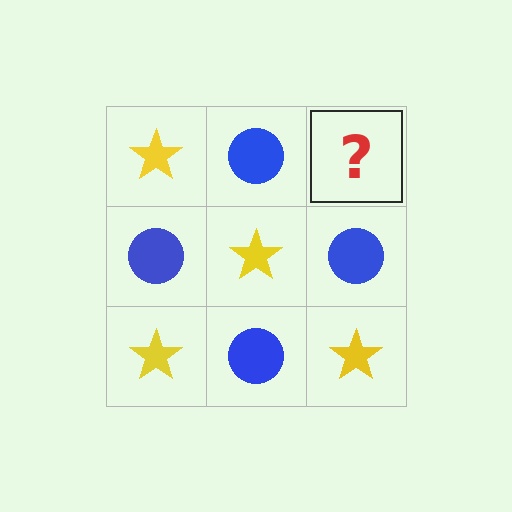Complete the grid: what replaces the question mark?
The question mark should be replaced with a yellow star.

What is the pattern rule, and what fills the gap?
The rule is that it alternates yellow star and blue circle in a checkerboard pattern. The gap should be filled with a yellow star.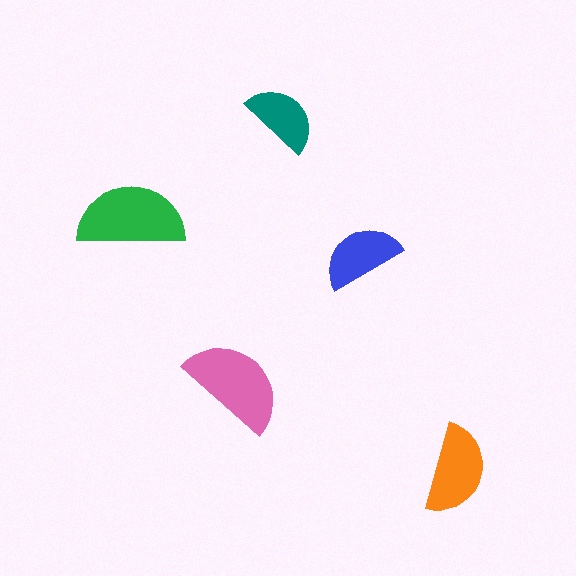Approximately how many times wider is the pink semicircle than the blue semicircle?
About 1.5 times wider.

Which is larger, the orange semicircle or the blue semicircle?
The orange one.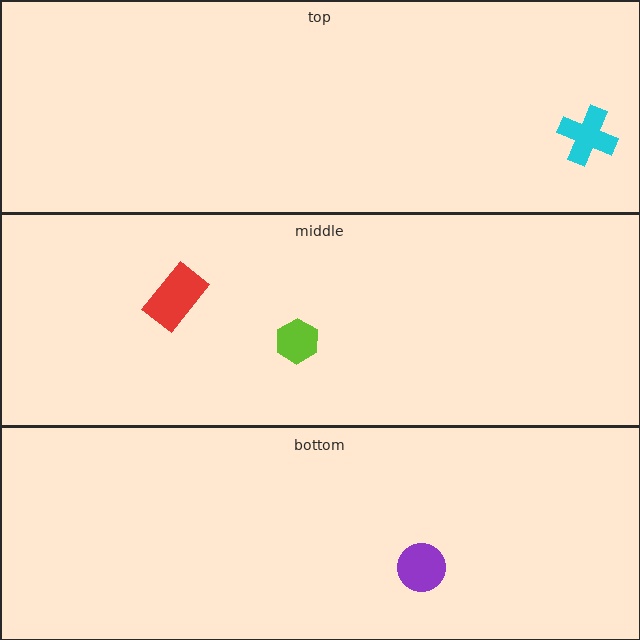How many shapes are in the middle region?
2.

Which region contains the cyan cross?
The top region.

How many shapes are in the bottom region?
1.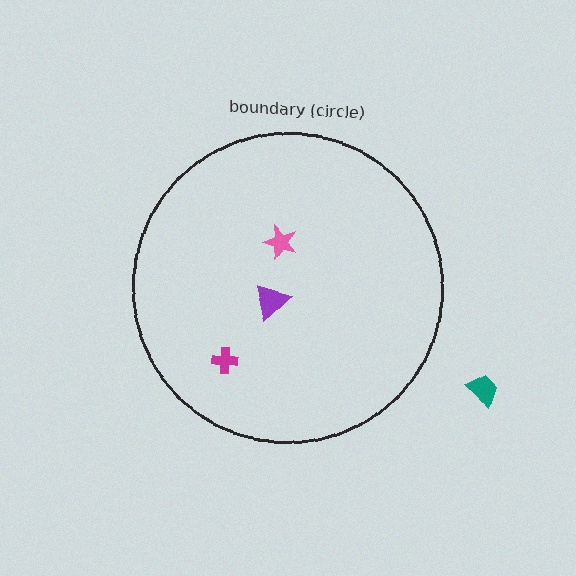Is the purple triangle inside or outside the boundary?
Inside.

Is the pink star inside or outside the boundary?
Inside.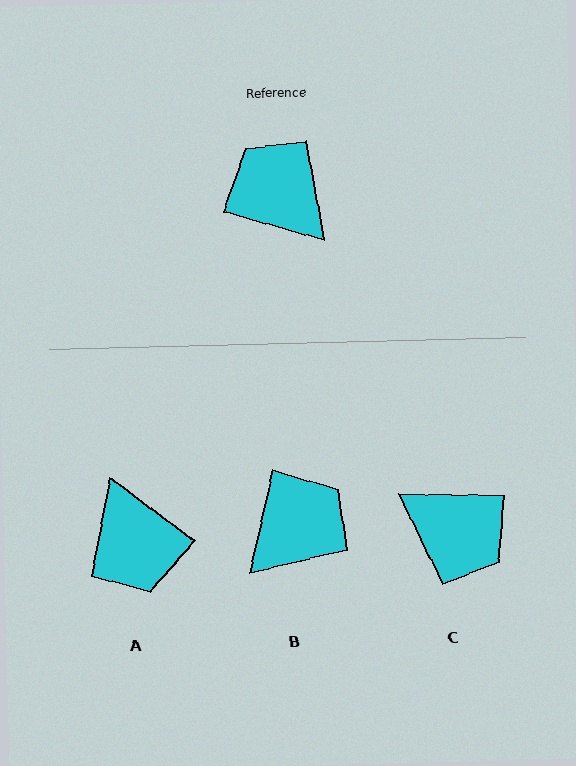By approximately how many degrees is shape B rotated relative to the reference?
Approximately 87 degrees clockwise.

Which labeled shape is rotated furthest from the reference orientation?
C, about 165 degrees away.